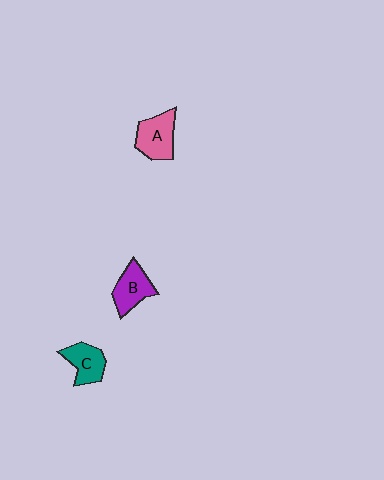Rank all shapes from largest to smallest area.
From largest to smallest: A (pink), B (purple), C (teal).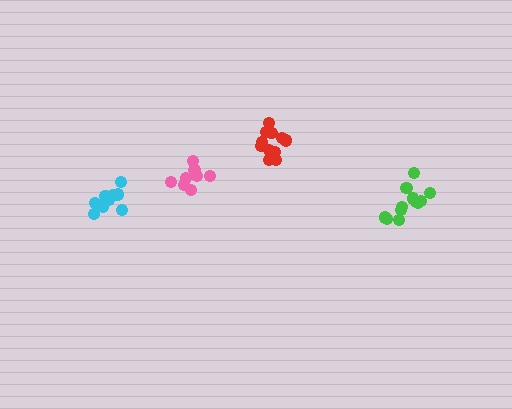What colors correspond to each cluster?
The clusters are colored: red, green, pink, cyan.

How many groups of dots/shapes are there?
There are 4 groups.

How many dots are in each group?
Group 1: 12 dots, Group 2: 13 dots, Group 3: 8 dots, Group 4: 11 dots (44 total).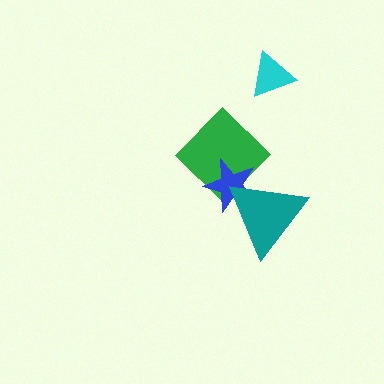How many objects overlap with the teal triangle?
1 object overlaps with the teal triangle.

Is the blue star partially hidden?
Yes, it is partially covered by another shape.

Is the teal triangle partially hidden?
No, no other shape covers it.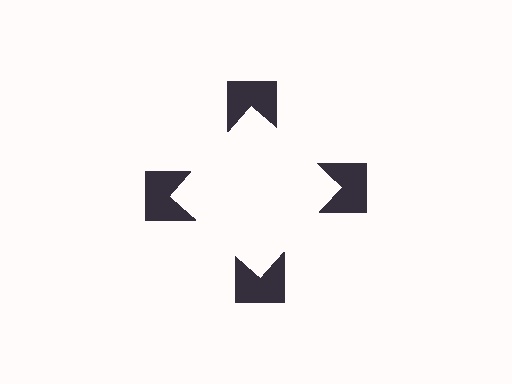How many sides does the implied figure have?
4 sides.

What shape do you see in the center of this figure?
An illusory square — its edges are inferred from the aligned wedge cuts in the notched squares, not physically drawn.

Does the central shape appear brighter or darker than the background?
It typically appears slightly brighter than the background, even though no actual brightness change is drawn.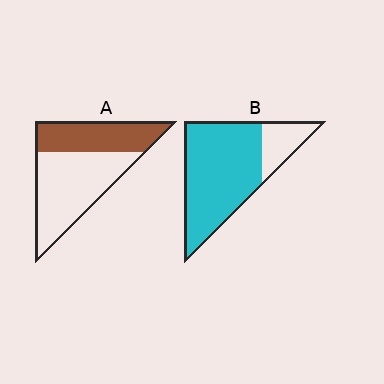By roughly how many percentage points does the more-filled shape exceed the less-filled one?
By roughly 40 percentage points (B over A).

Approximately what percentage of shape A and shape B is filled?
A is approximately 40% and B is approximately 80%.